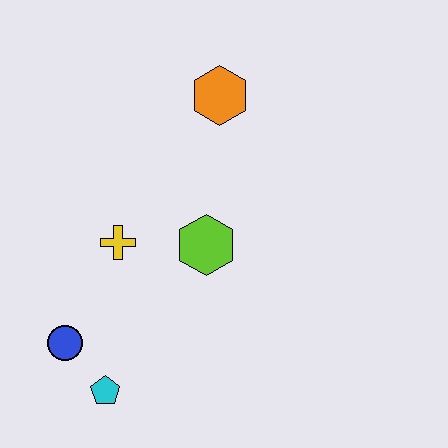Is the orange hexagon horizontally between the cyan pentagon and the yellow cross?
No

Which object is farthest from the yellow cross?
The orange hexagon is farthest from the yellow cross.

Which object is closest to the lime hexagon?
The yellow cross is closest to the lime hexagon.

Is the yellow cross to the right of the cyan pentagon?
Yes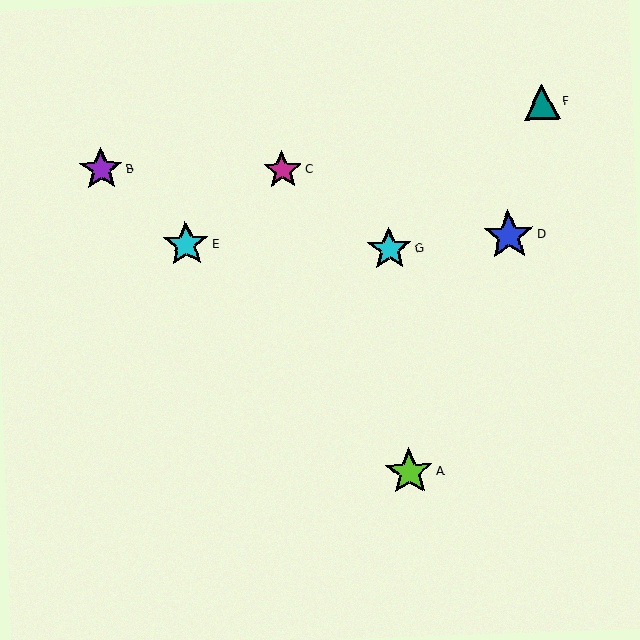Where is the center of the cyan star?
The center of the cyan star is at (186, 244).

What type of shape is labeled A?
Shape A is a lime star.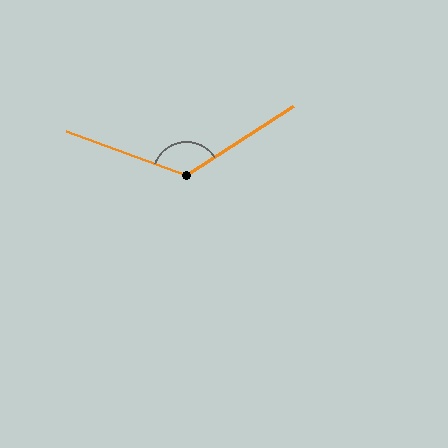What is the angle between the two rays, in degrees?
Approximately 127 degrees.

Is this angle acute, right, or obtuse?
It is obtuse.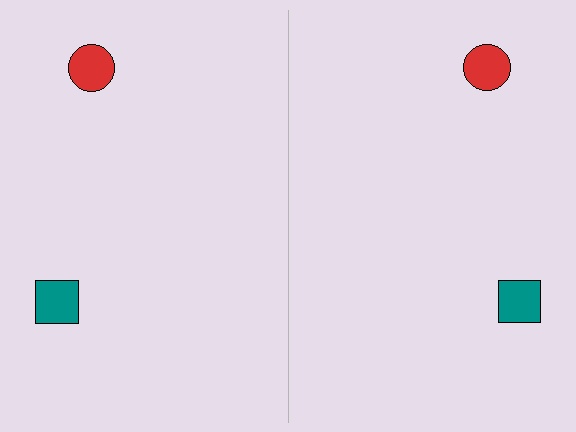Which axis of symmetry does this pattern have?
The pattern has a vertical axis of symmetry running through the center of the image.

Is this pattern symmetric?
Yes, this pattern has bilateral (reflection) symmetry.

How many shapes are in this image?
There are 4 shapes in this image.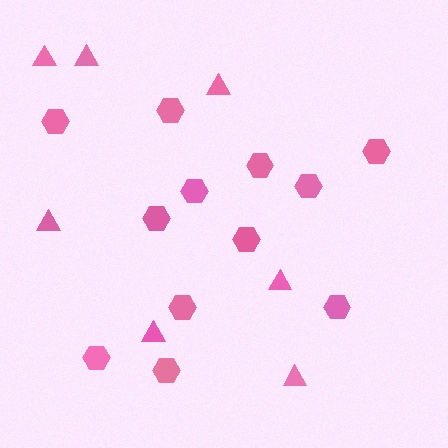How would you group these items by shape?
There are 2 groups: one group of hexagons (12) and one group of triangles (7).